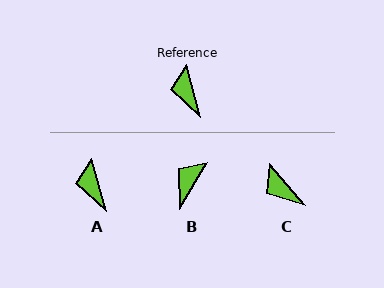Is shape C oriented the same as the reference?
No, it is off by about 25 degrees.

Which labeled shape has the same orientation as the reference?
A.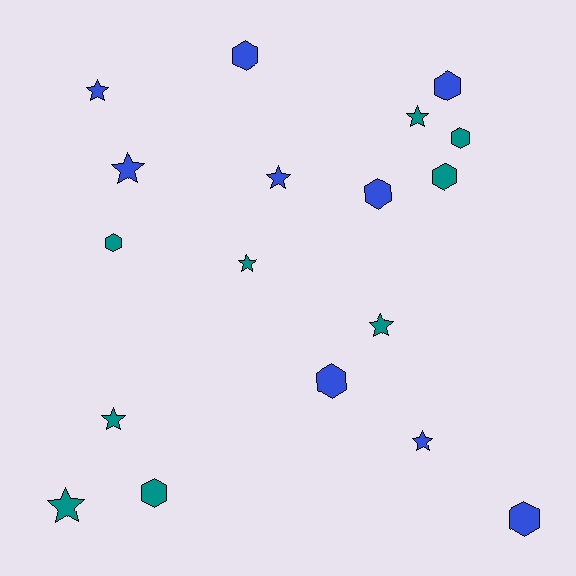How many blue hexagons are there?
There are 5 blue hexagons.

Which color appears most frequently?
Blue, with 9 objects.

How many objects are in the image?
There are 18 objects.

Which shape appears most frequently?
Hexagon, with 9 objects.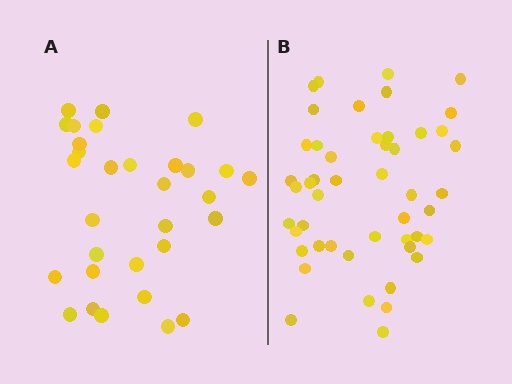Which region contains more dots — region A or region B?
Region B (the right region) has more dots.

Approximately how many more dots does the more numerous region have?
Region B has approximately 15 more dots than region A.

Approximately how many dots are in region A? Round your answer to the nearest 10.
About 30 dots. (The exact count is 31, which rounds to 30.)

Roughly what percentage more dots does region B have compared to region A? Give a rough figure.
About 55% more.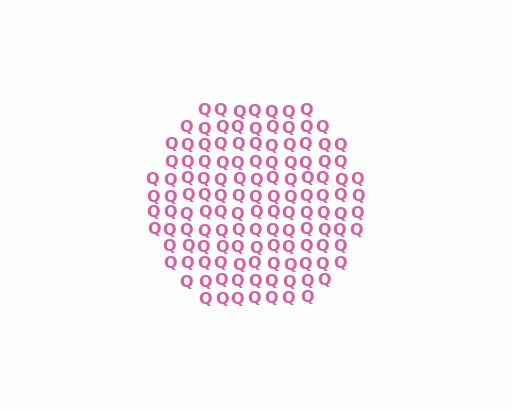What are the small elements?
The small elements are letter Q's.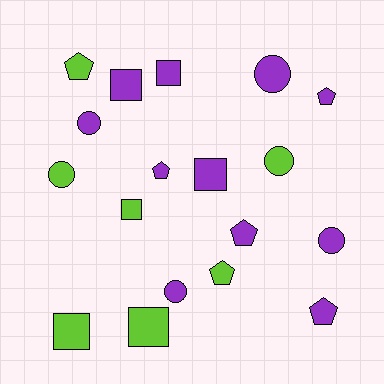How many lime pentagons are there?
There are 2 lime pentagons.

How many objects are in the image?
There are 18 objects.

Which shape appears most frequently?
Pentagon, with 6 objects.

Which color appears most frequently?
Purple, with 11 objects.